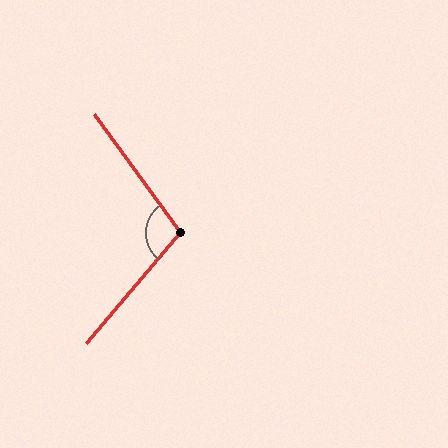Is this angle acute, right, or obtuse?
It is obtuse.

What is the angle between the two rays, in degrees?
Approximately 104 degrees.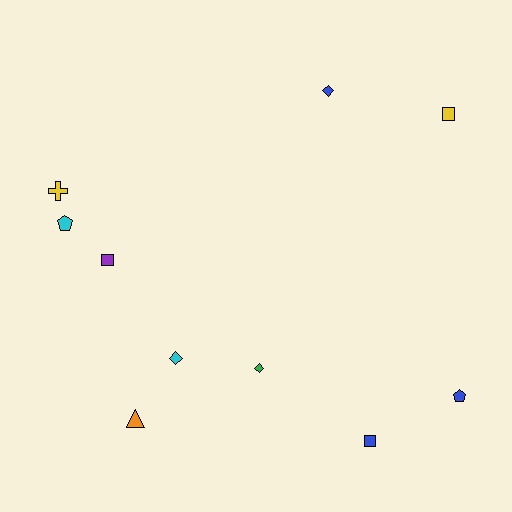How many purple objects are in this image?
There is 1 purple object.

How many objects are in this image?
There are 10 objects.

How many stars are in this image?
There are no stars.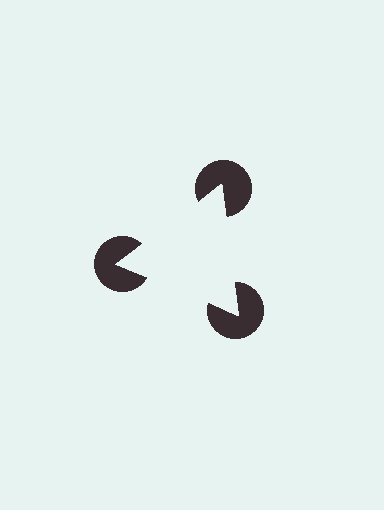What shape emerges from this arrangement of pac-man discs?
An illusory triangle — its edges are inferred from the aligned wedge cuts in the pac-man discs, not physically drawn.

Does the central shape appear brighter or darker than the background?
It typically appears slightly brighter than the background, even though no actual brightness change is drawn.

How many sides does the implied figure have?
3 sides.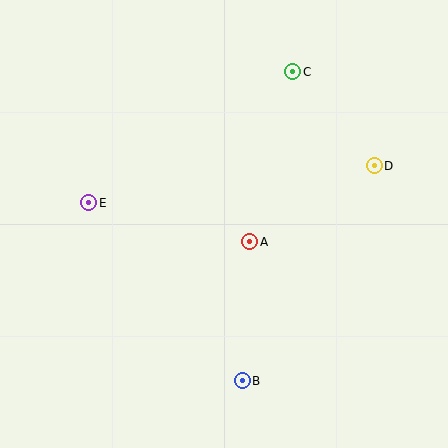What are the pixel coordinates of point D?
Point D is at (374, 166).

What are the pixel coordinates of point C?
Point C is at (293, 72).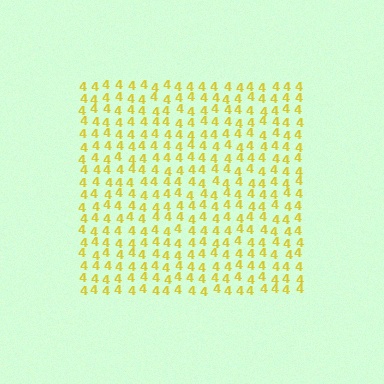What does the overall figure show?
The overall figure shows a square.